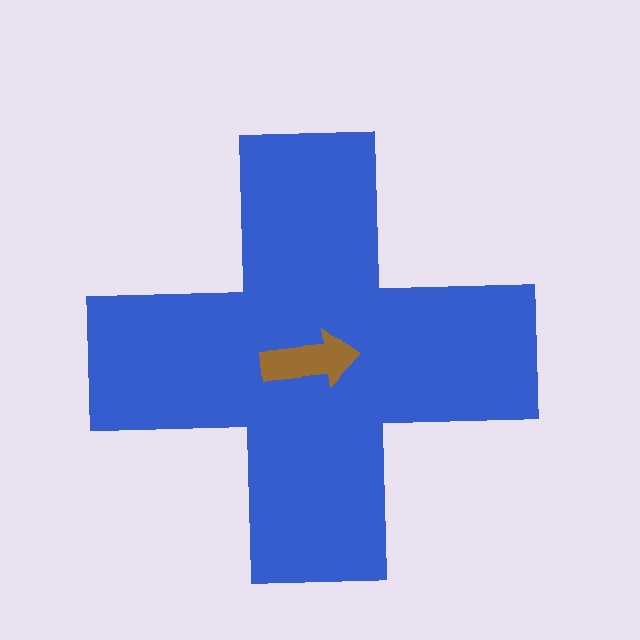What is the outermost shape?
The blue cross.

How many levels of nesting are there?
2.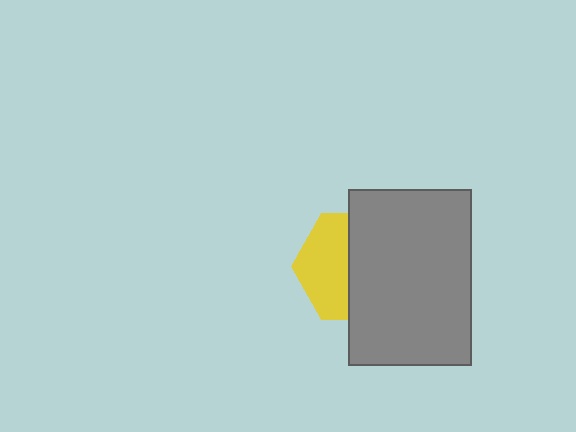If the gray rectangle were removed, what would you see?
You would see the complete yellow hexagon.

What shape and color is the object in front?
The object in front is a gray rectangle.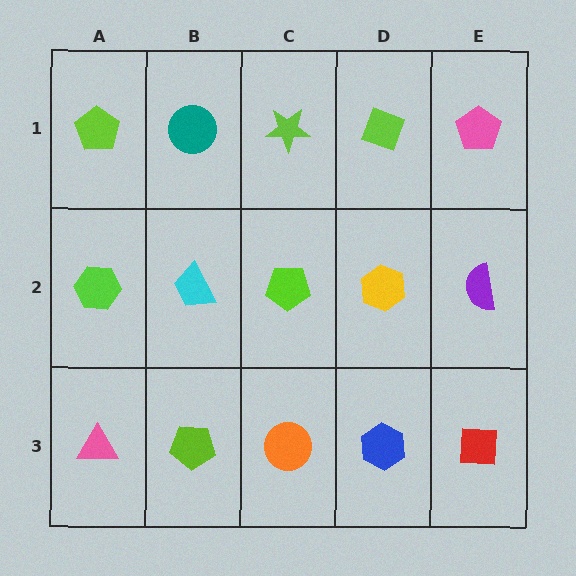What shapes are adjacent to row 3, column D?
A yellow hexagon (row 2, column D), an orange circle (row 3, column C), a red square (row 3, column E).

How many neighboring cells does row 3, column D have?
3.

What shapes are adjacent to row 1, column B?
A cyan trapezoid (row 2, column B), a lime pentagon (row 1, column A), a lime star (row 1, column C).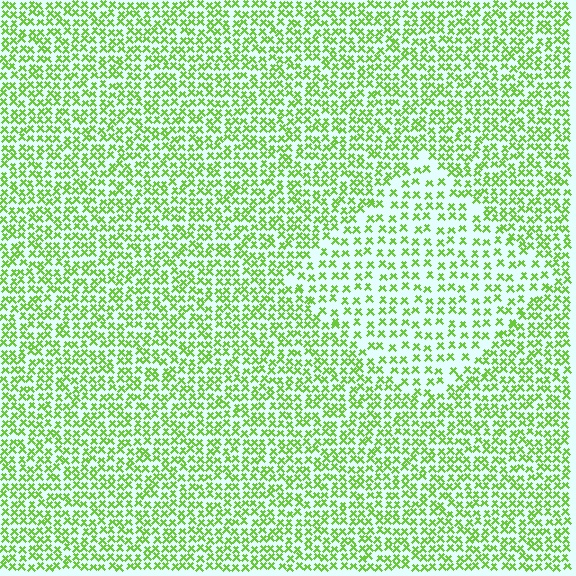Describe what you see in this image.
The image contains small lime elements arranged at two different densities. A diamond-shaped region is visible where the elements are less densely packed than the surrounding area.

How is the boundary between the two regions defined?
The boundary is defined by a change in element density (approximately 1.7x ratio). All elements are the same color, size, and shape.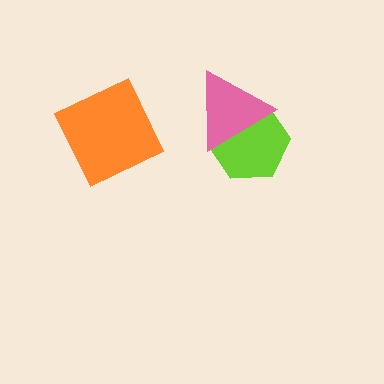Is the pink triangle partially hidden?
No, no other shape covers it.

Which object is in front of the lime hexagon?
The pink triangle is in front of the lime hexagon.